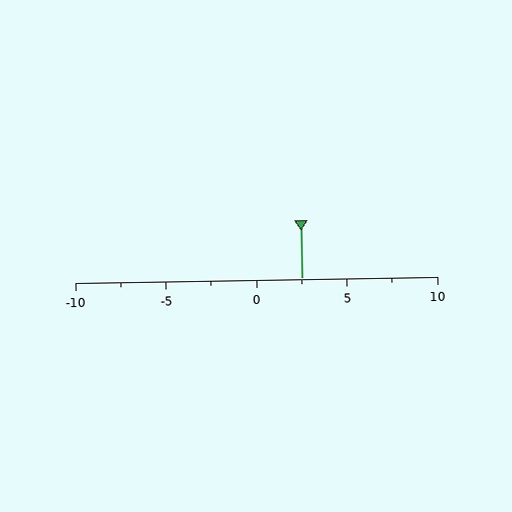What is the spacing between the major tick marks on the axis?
The major ticks are spaced 5 apart.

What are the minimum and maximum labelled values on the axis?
The axis runs from -10 to 10.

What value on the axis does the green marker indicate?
The marker indicates approximately 2.5.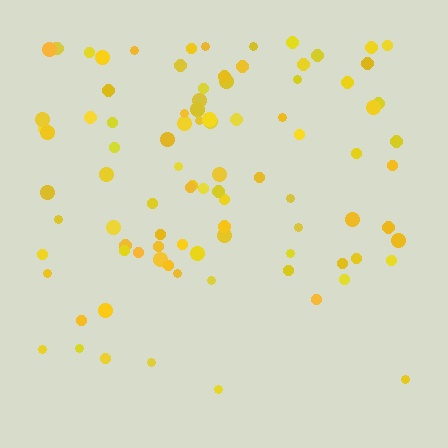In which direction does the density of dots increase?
From bottom to top, with the top side densest.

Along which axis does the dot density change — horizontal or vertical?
Vertical.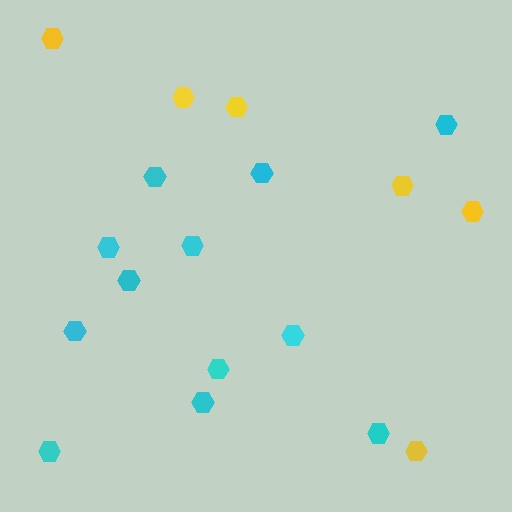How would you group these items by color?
There are 2 groups: one group of cyan hexagons (12) and one group of yellow hexagons (6).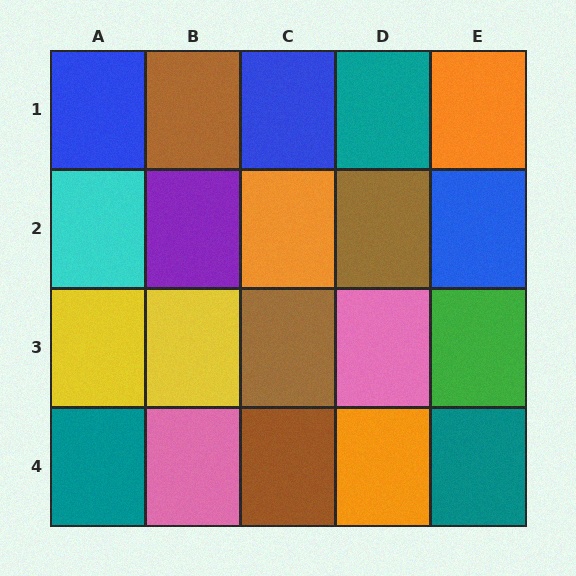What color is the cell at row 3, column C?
Brown.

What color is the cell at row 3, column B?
Yellow.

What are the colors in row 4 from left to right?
Teal, pink, brown, orange, teal.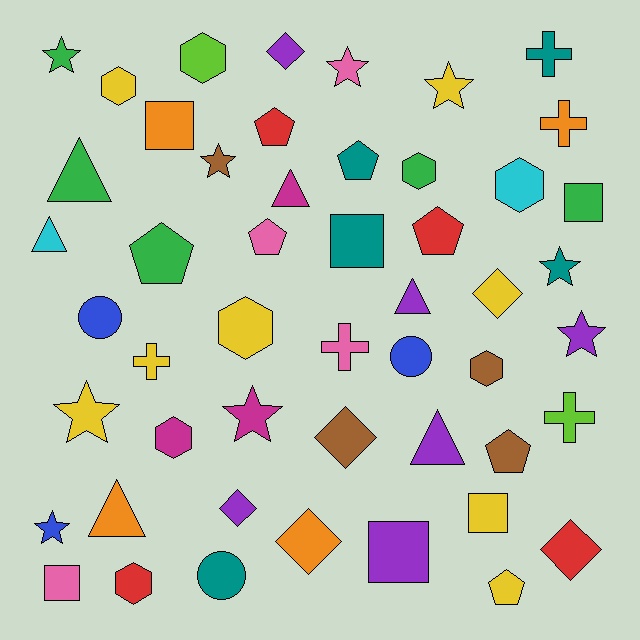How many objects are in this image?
There are 50 objects.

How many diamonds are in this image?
There are 6 diamonds.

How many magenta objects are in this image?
There are 3 magenta objects.